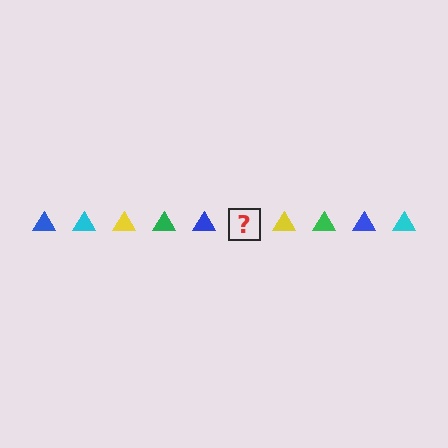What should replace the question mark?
The question mark should be replaced with a cyan triangle.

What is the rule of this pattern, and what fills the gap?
The rule is that the pattern cycles through blue, cyan, yellow, green triangles. The gap should be filled with a cyan triangle.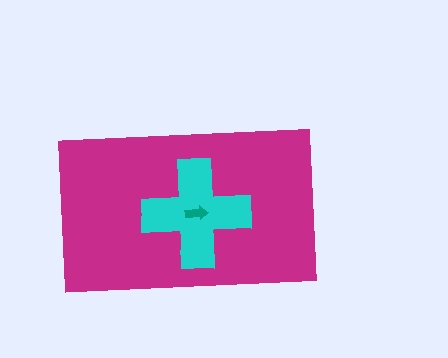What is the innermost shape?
The teal arrow.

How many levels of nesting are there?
3.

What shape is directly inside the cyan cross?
The teal arrow.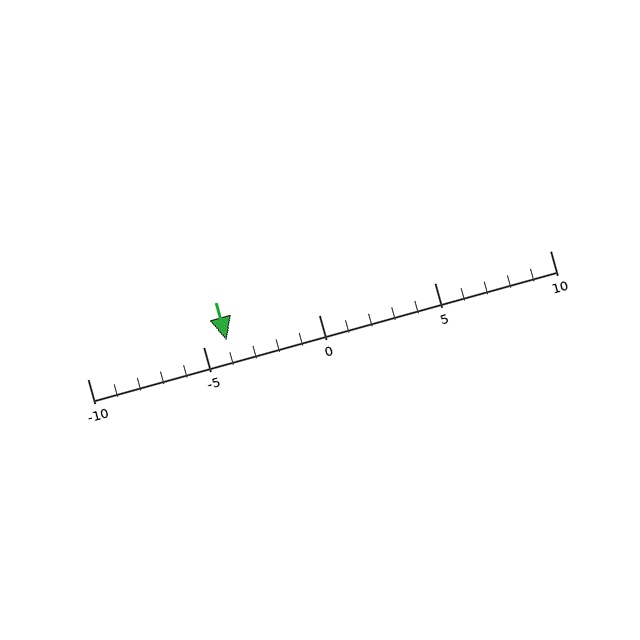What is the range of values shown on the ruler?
The ruler shows values from -10 to 10.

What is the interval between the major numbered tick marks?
The major tick marks are spaced 5 units apart.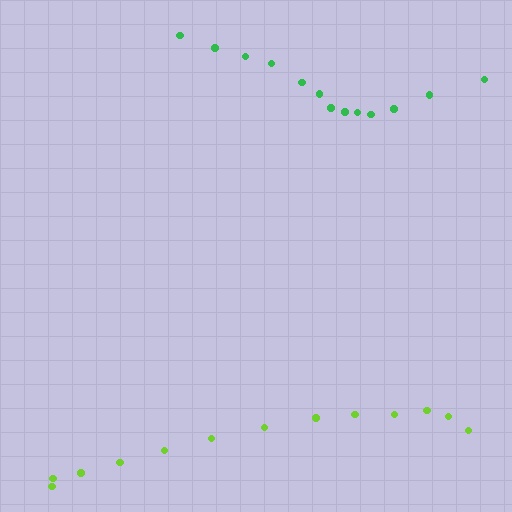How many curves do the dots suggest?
There are 2 distinct paths.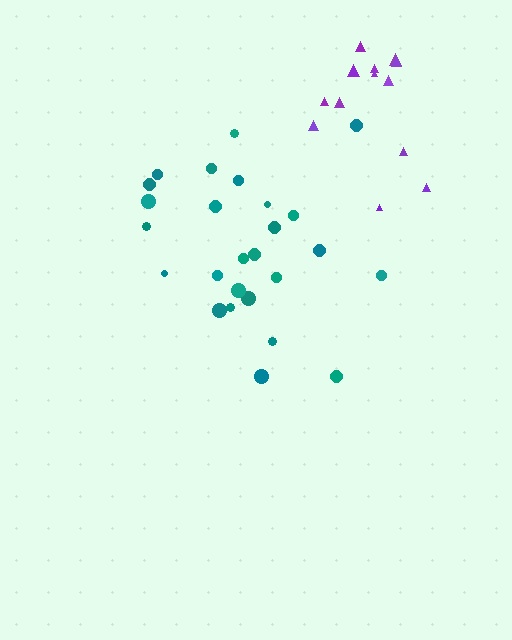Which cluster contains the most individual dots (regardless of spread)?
Teal (26).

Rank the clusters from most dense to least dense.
purple, teal.